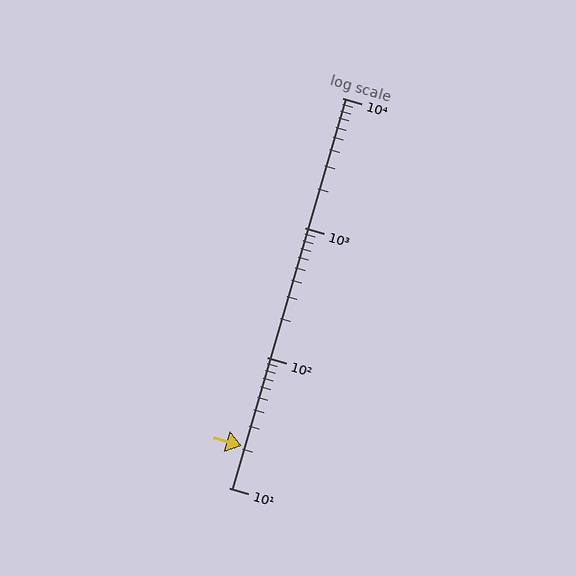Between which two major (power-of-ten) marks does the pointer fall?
The pointer is between 10 and 100.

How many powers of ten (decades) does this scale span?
The scale spans 3 decades, from 10 to 10000.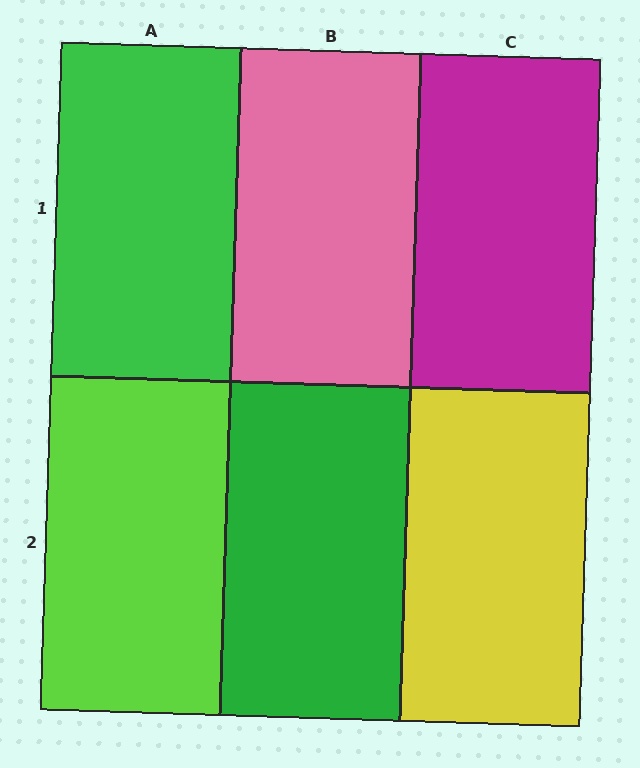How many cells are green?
2 cells are green.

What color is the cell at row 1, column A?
Green.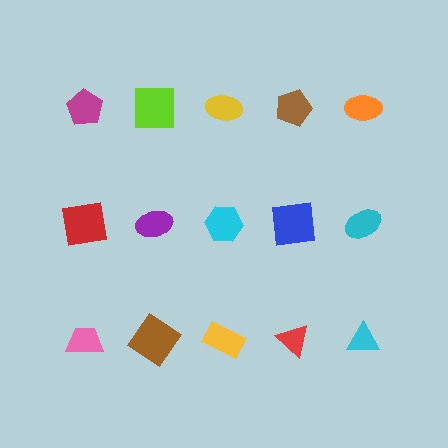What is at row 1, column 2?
A lime square.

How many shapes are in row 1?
5 shapes.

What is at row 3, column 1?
A pink trapezoid.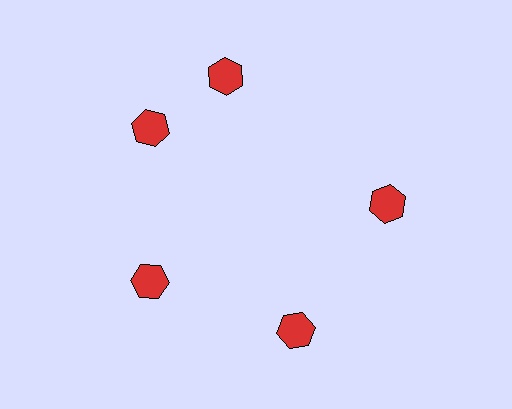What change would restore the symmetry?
The symmetry would be restored by rotating it back into even spacing with its neighbors so that all 5 hexagons sit at equal angles and equal distance from the center.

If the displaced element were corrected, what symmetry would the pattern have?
It would have 5-fold rotational symmetry — the pattern would map onto itself every 72 degrees.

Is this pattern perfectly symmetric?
No. The 5 red hexagons are arranged in a ring, but one element near the 1 o'clock position is rotated out of alignment along the ring, breaking the 5-fold rotational symmetry.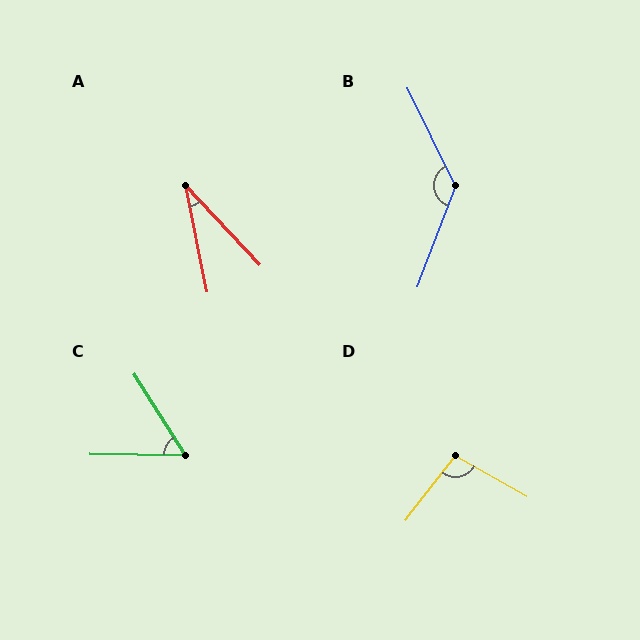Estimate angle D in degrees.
Approximately 98 degrees.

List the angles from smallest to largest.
A (32°), C (57°), D (98°), B (133°).